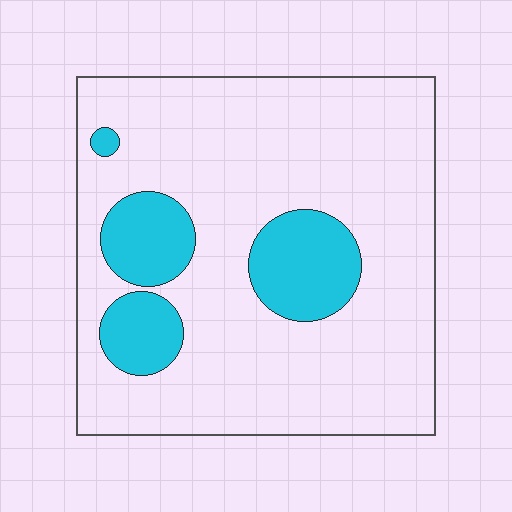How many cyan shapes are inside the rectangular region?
4.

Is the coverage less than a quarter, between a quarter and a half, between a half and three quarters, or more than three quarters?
Less than a quarter.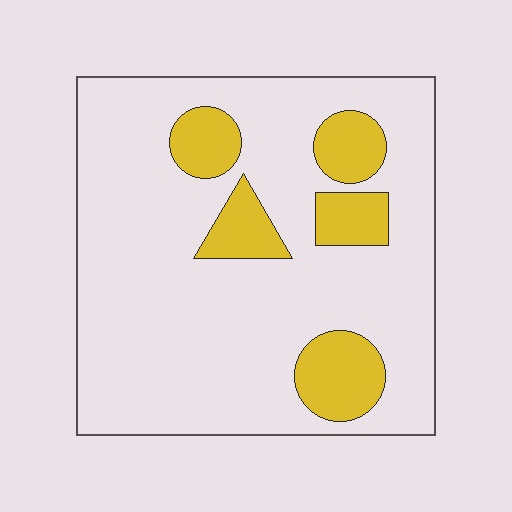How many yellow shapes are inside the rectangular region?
5.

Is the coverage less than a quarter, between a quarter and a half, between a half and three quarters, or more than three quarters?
Less than a quarter.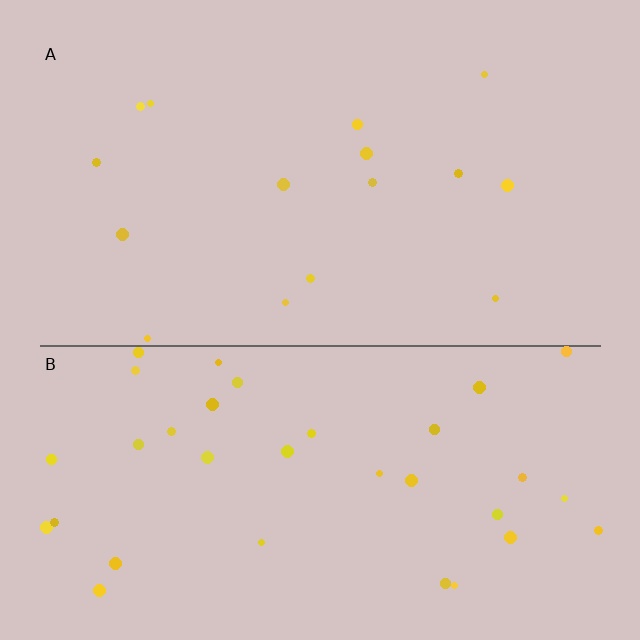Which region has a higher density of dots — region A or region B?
B (the bottom).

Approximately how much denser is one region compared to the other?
Approximately 2.2× — region B over region A.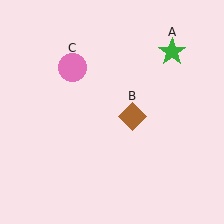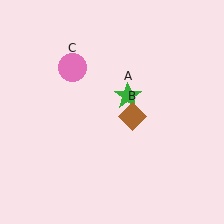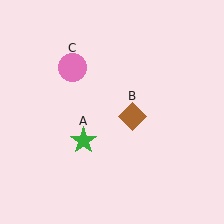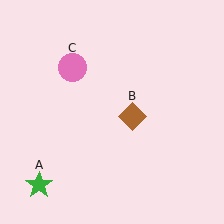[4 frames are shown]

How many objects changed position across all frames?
1 object changed position: green star (object A).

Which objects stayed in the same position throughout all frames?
Brown diamond (object B) and pink circle (object C) remained stationary.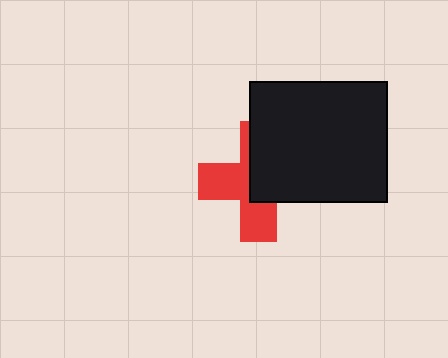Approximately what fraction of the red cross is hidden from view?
Roughly 50% of the red cross is hidden behind the black rectangle.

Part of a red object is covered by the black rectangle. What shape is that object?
It is a cross.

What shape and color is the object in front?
The object in front is a black rectangle.